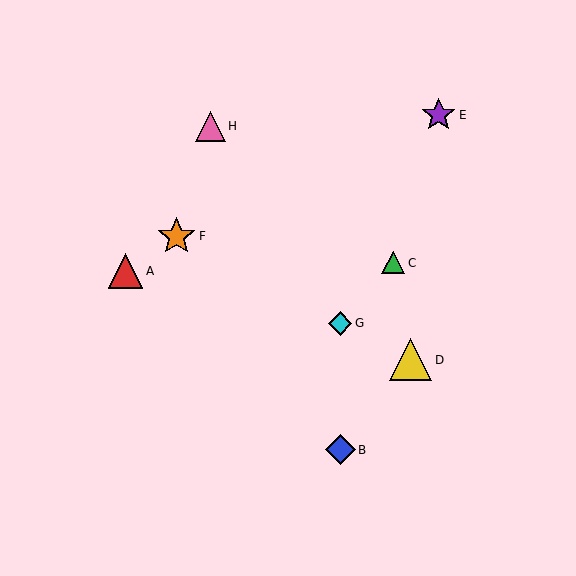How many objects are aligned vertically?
2 objects (B, G) are aligned vertically.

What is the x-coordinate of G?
Object G is at x≈340.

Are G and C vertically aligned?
No, G is at x≈340 and C is at x≈393.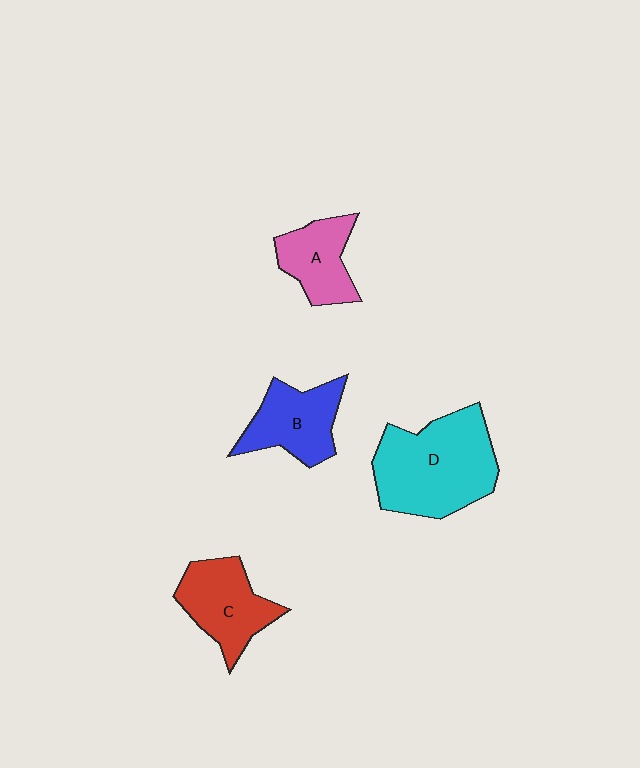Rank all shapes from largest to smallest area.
From largest to smallest: D (cyan), C (red), B (blue), A (pink).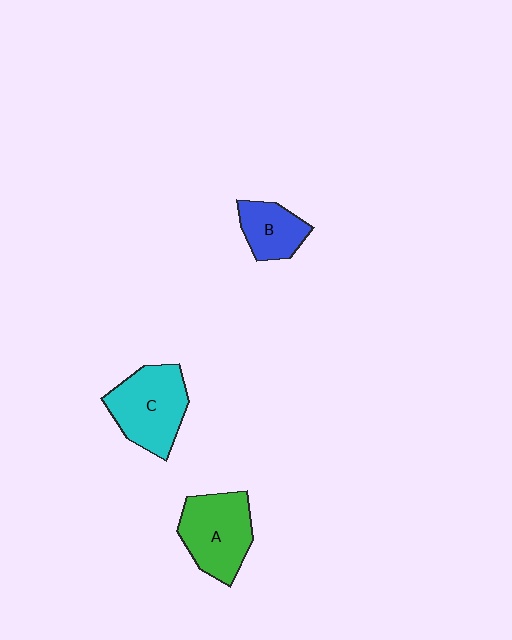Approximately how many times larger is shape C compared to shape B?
Approximately 1.7 times.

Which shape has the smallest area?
Shape B (blue).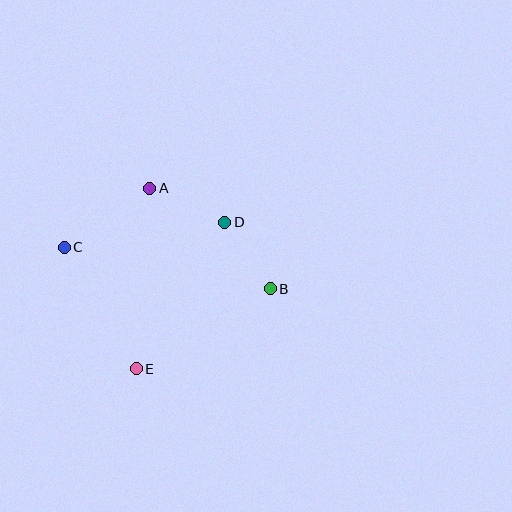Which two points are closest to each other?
Points B and D are closest to each other.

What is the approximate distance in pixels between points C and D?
The distance between C and D is approximately 162 pixels.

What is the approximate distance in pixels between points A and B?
The distance between A and B is approximately 157 pixels.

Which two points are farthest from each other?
Points B and C are farthest from each other.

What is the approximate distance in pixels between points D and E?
The distance between D and E is approximately 171 pixels.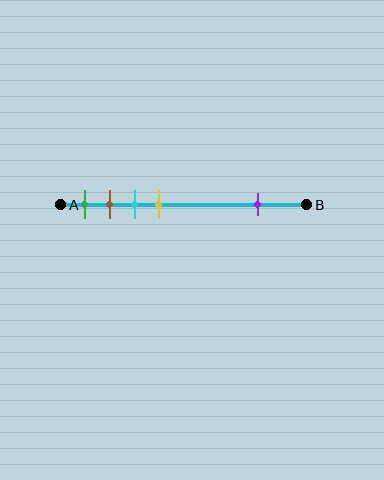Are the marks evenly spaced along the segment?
No, the marks are not evenly spaced.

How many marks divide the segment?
There are 5 marks dividing the segment.